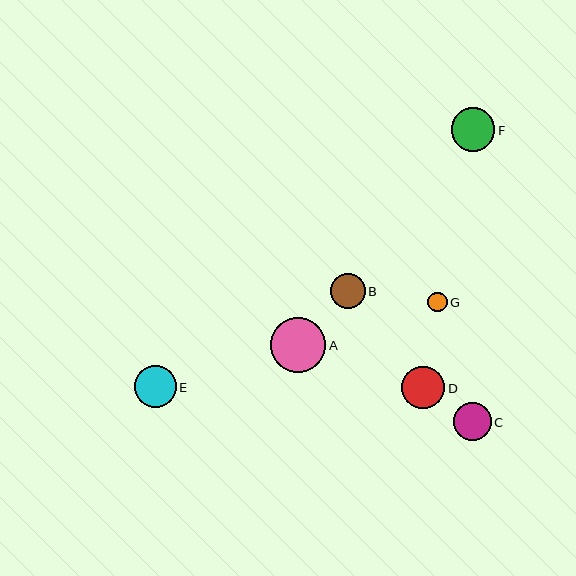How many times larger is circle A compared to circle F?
Circle A is approximately 1.3 times the size of circle F.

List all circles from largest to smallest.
From largest to smallest: A, F, D, E, C, B, G.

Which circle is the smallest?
Circle G is the smallest with a size of approximately 19 pixels.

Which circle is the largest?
Circle A is the largest with a size of approximately 55 pixels.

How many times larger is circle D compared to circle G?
Circle D is approximately 2.2 times the size of circle G.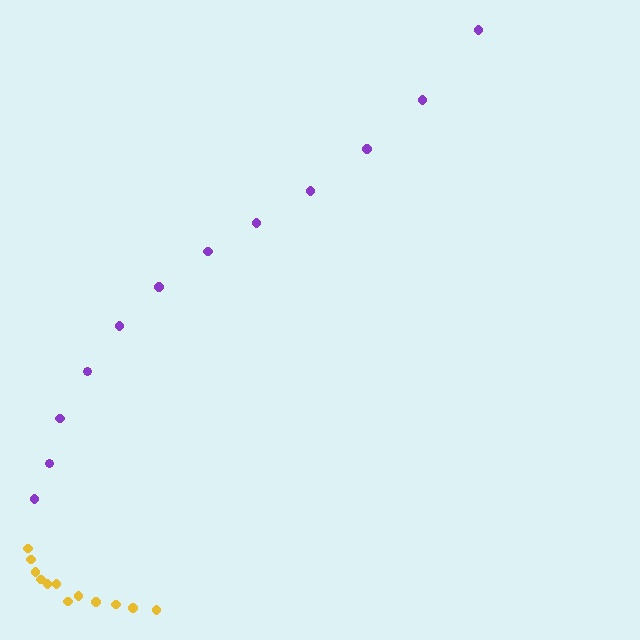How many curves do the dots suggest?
There are 2 distinct paths.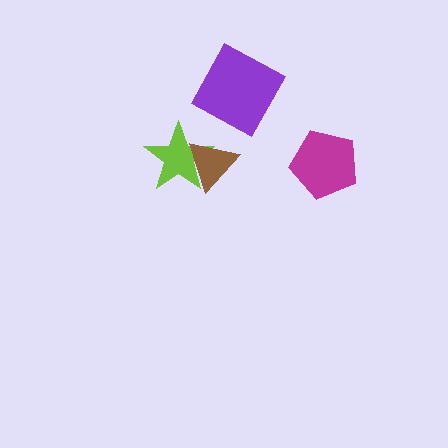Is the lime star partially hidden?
Yes, it is partially covered by another shape.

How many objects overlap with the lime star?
1 object overlaps with the lime star.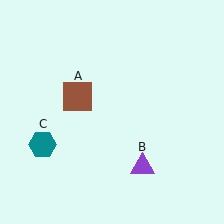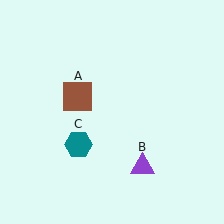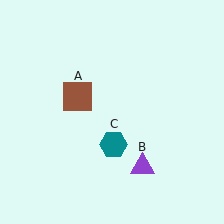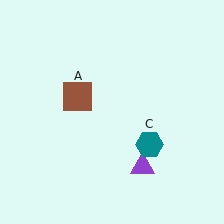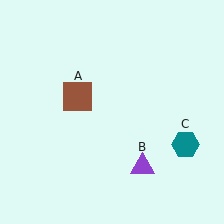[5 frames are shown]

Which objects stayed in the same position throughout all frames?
Brown square (object A) and purple triangle (object B) remained stationary.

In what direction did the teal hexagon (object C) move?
The teal hexagon (object C) moved right.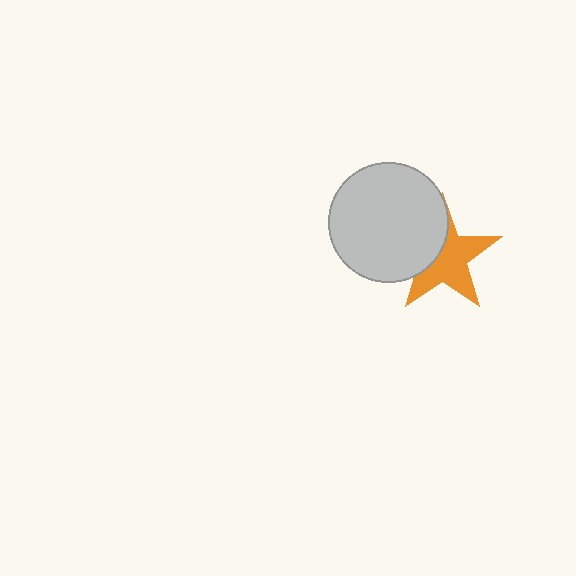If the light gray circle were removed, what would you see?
You would see the complete orange star.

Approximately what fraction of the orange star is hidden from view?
Roughly 38% of the orange star is hidden behind the light gray circle.